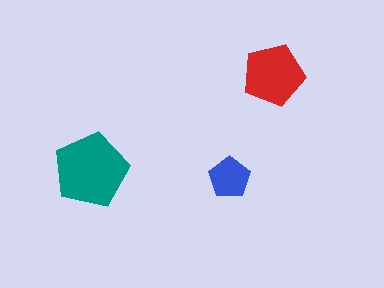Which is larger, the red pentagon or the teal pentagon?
The teal one.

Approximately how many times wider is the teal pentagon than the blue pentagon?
About 2 times wider.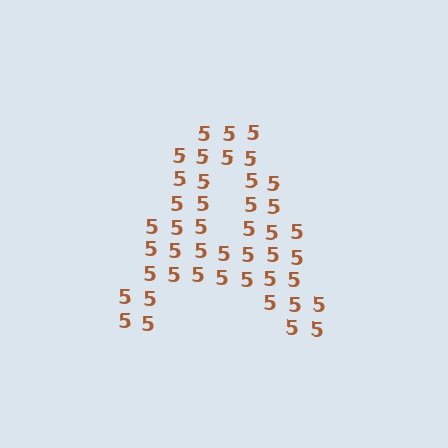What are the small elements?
The small elements are digit 5's.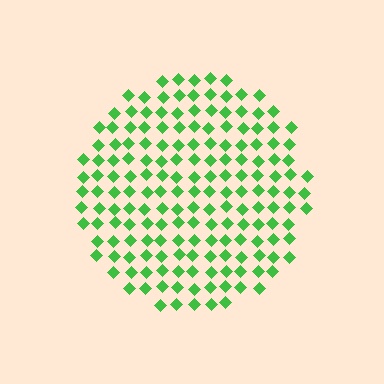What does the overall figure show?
The overall figure shows a circle.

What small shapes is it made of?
It is made of small diamonds.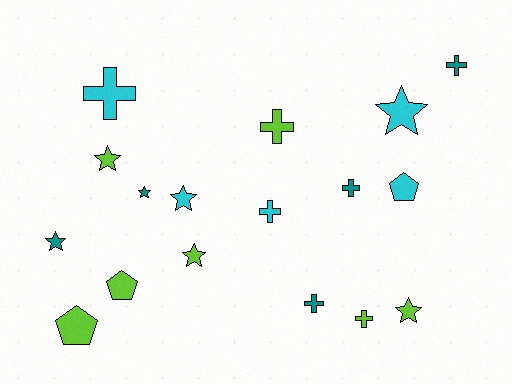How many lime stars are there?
There are 3 lime stars.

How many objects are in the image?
There are 17 objects.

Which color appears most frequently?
Lime, with 7 objects.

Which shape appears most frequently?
Cross, with 7 objects.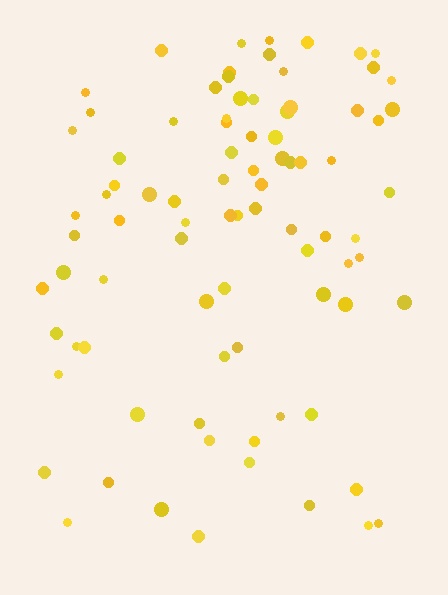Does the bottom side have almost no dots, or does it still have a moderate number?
Still a moderate number, just noticeably fewer than the top.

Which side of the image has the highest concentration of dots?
The top.